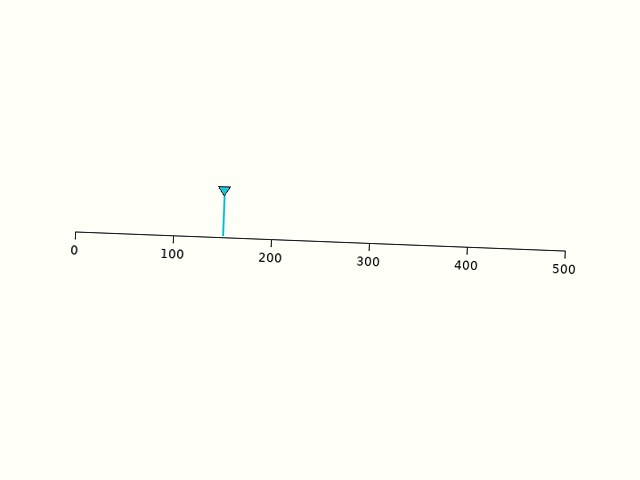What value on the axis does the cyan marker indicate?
The marker indicates approximately 150.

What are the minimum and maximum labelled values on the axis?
The axis runs from 0 to 500.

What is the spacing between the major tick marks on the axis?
The major ticks are spaced 100 apart.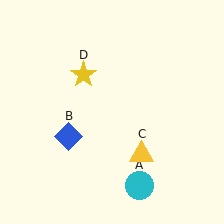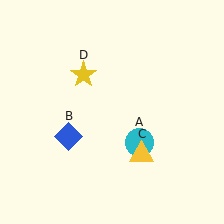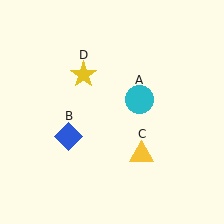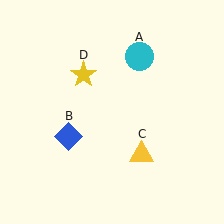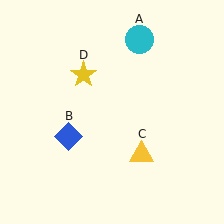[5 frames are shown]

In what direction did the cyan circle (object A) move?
The cyan circle (object A) moved up.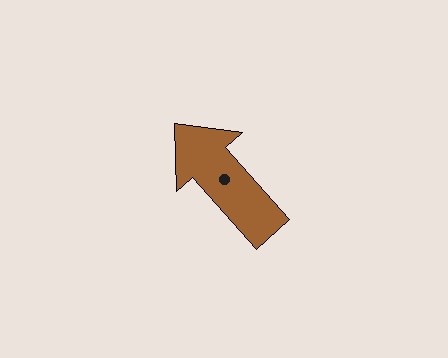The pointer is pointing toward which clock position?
Roughly 11 o'clock.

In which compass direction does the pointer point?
Northwest.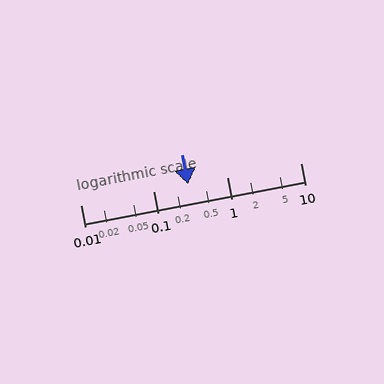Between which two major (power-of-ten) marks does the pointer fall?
The pointer is between 0.1 and 1.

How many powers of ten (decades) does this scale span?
The scale spans 3 decades, from 0.01 to 10.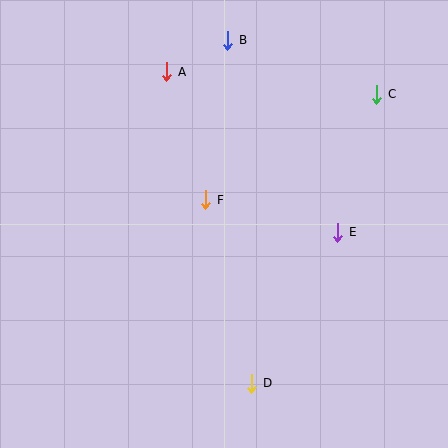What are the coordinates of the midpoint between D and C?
The midpoint between D and C is at (314, 239).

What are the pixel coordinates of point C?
Point C is at (377, 94).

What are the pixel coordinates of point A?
Point A is at (167, 72).